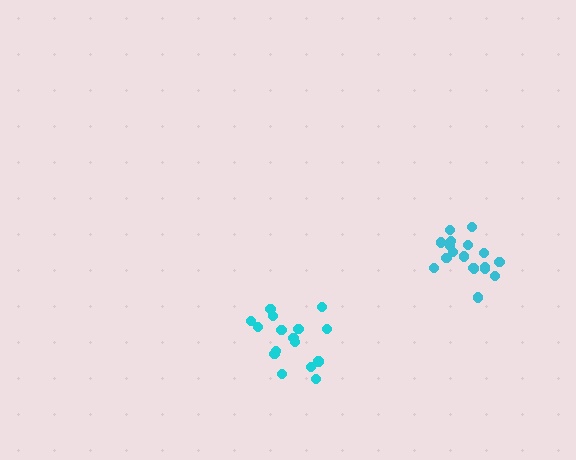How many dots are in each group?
Group 1: 16 dots, Group 2: 18 dots (34 total).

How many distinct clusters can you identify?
There are 2 distinct clusters.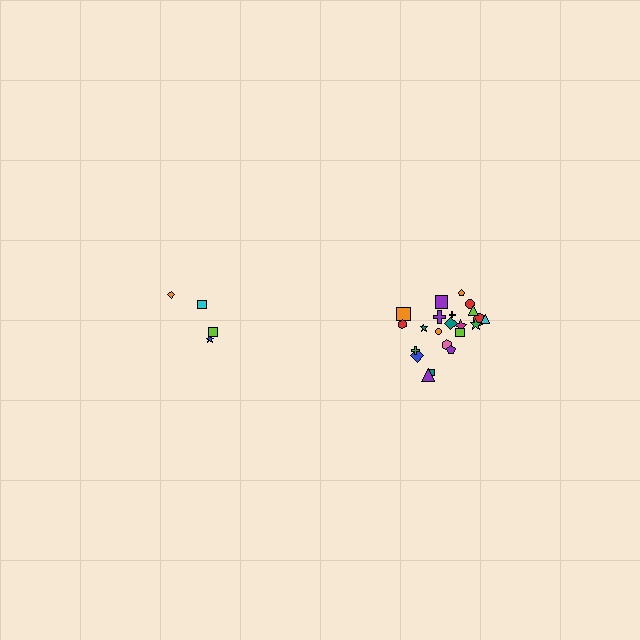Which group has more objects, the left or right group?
The right group.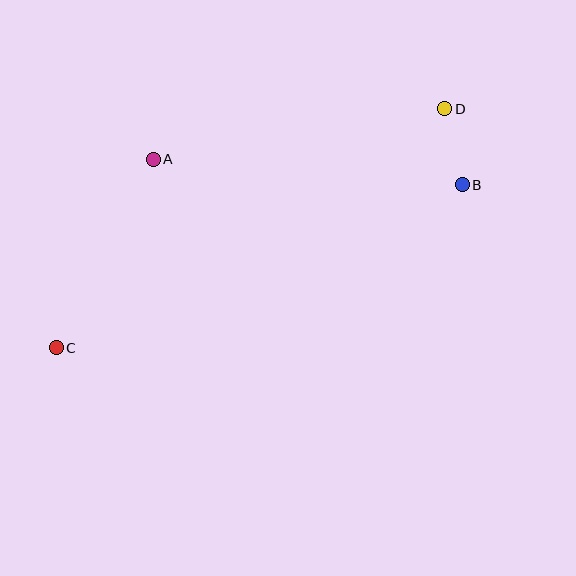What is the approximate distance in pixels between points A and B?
The distance between A and B is approximately 310 pixels.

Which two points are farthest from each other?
Points C and D are farthest from each other.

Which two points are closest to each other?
Points B and D are closest to each other.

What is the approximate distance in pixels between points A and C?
The distance between A and C is approximately 212 pixels.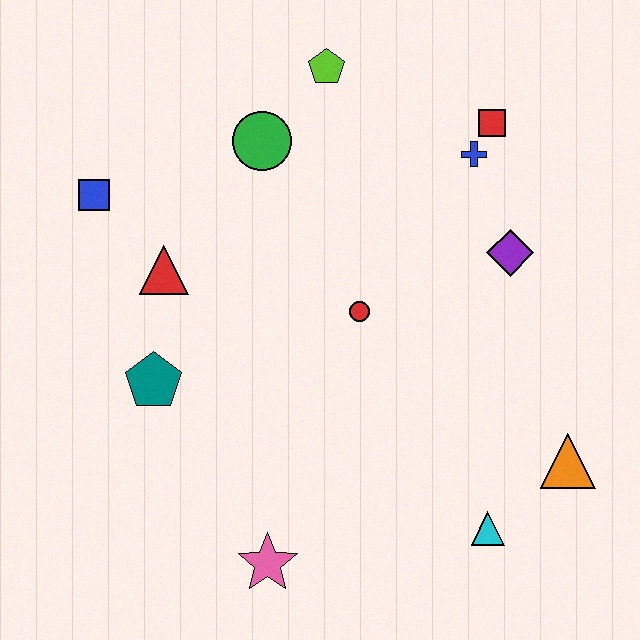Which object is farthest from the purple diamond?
The blue square is farthest from the purple diamond.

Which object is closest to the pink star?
The teal pentagon is closest to the pink star.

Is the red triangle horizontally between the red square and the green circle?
No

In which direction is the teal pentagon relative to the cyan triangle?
The teal pentagon is to the left of the cyan triangle.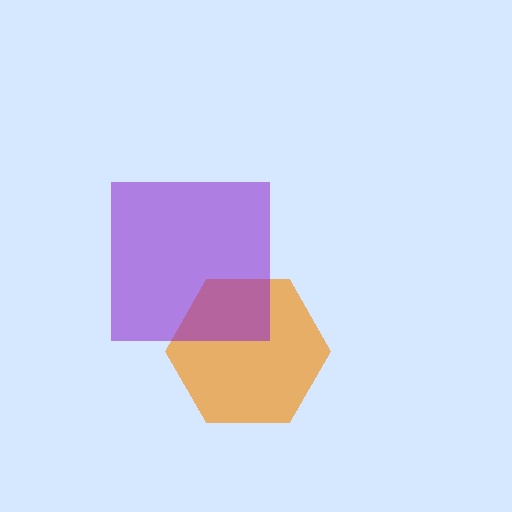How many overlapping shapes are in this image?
There are 2 overlapping shapes in the image.